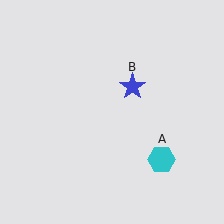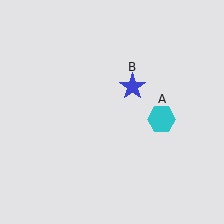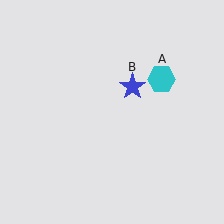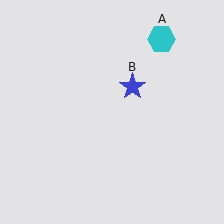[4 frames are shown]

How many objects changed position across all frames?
1 object changed position: cyan hexagon (object A).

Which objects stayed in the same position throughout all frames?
Blue star (object B) remained stationary.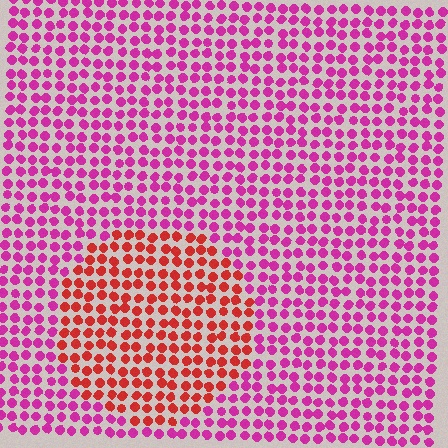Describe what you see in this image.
The image is filled with small magenta elements in a uniform arrangement. A circle-shaped region is visible where the elements are tinted to a slightly different hue, forming a subtle color boundary.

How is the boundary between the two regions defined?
The boundary is defined purely by a slight shift in hue (about 44 degrees). Spacing, size, and orientation are identical on both sides.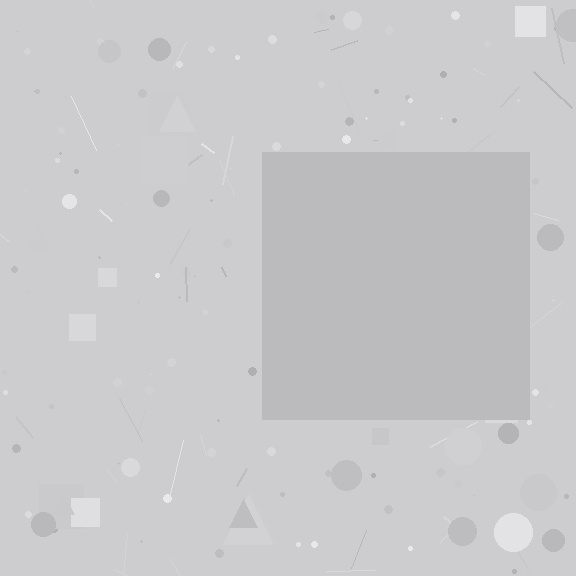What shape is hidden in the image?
A square is hidden in the image.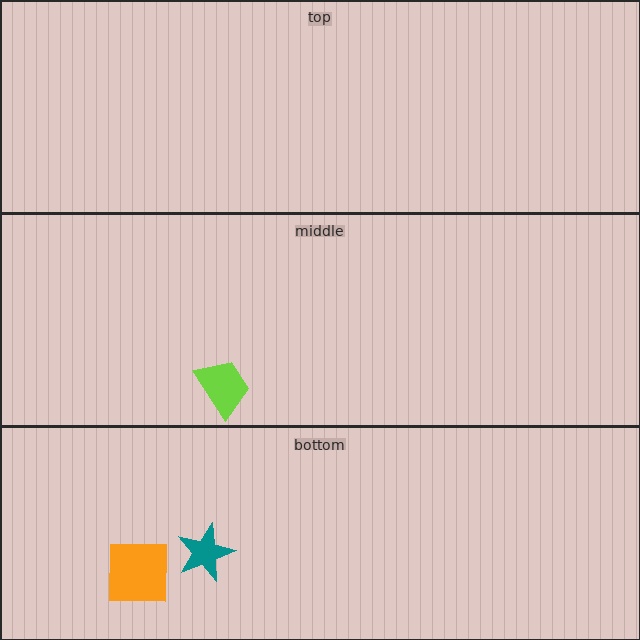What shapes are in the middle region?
The lime trapezoid.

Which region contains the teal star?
The bottom region.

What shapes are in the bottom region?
The orange square, the teal star.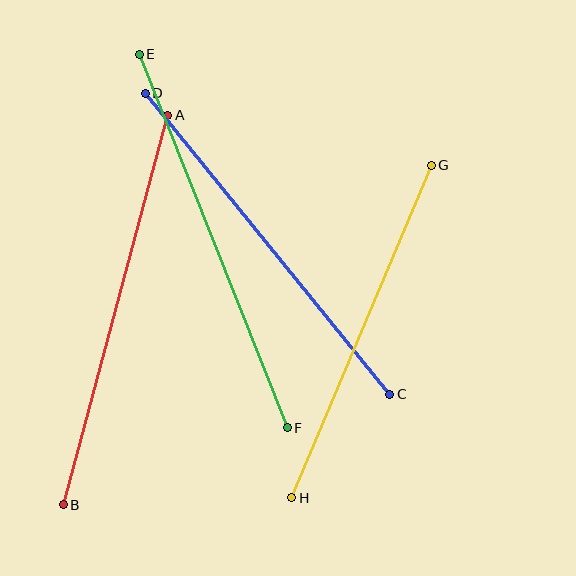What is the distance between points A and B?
The distance is approximately 403 pixels.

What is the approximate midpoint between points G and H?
The midpoint is at approximately (361, 332) pixels.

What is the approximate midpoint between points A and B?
The midpoint is at approximately (116, 310) pixels.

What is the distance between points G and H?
The distance is approximately 360 pixels.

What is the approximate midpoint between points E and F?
The midpoint is at approximately (213, 241) pixels.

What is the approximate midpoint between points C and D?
The midpoint is at approximately (268, 244) pixels.